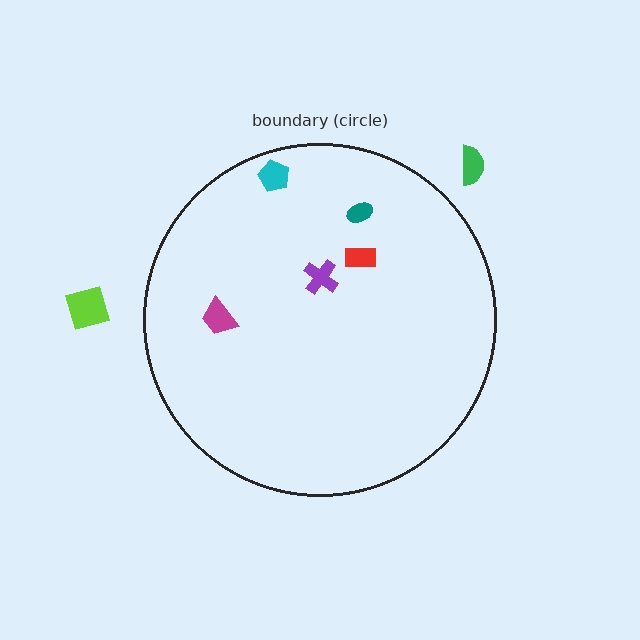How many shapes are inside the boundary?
5 inside, 2 outside.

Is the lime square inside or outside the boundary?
Outside.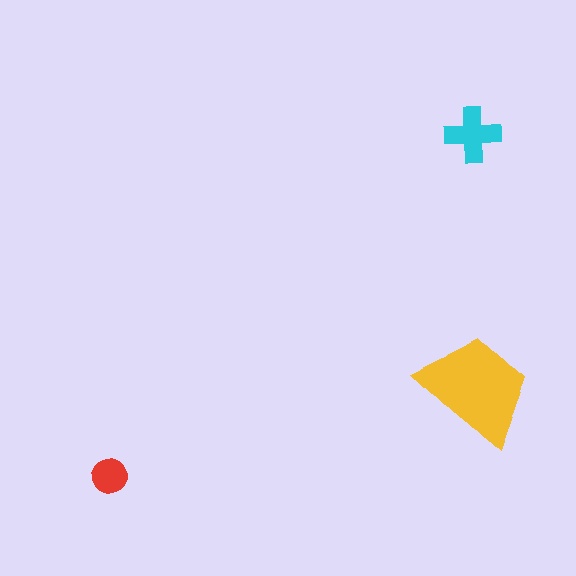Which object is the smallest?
The red circle.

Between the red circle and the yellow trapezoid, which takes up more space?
The yellow trapezoid.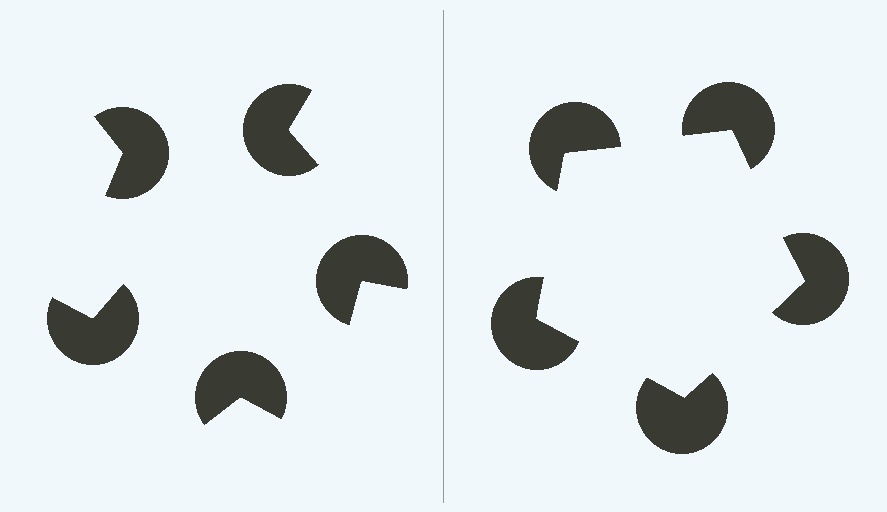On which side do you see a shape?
An illusory pentagon appears on the right side. On the left side the wedge cuts are rotated, so no coherent shape forms.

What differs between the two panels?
The pac-man discs are positioned identically on both sides; only the wedge orientations differ. On the right they align to a pentagon; on the left they are misaligned.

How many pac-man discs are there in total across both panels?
10 — 5 on each side.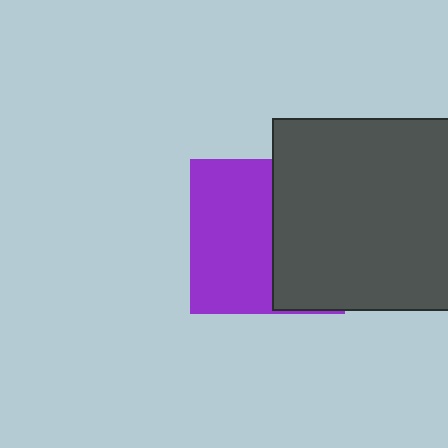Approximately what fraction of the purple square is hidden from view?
Roughly 47% of the purple square is hidden behind the dark gray square.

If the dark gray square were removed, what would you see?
You would see the complete purple square.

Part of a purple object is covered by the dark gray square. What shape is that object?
It is a square.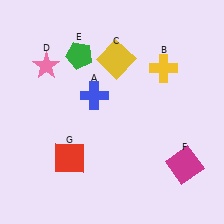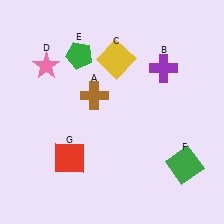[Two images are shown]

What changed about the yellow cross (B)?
In Image 1, B is yellow. In Image 2, it changed to purple.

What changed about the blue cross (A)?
In Image 1, A is blue. In Image 2, it changed to brown.